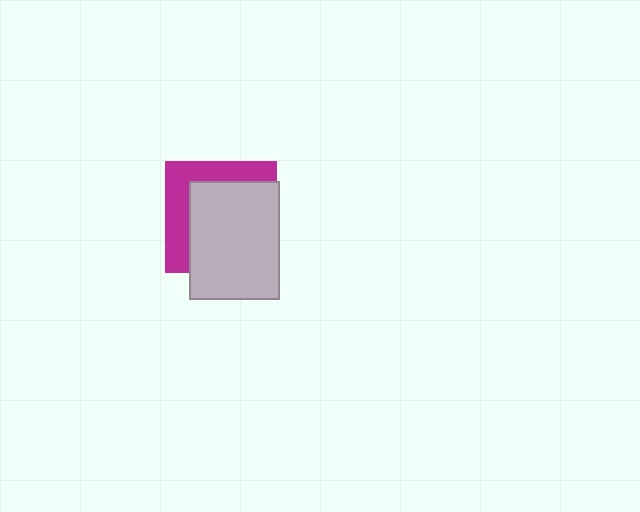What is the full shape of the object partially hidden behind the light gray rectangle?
The partially hidden object is a magenta square.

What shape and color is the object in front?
The object in front is a light gray rectangle.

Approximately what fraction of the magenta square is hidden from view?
Roughly 65% of the magenta square is hidden behind the light gray rectangle.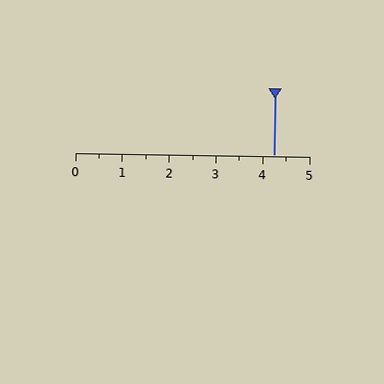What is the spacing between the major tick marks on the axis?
The major ticks are spaced 1 apart.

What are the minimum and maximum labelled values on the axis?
The axis runs from 0 to 5.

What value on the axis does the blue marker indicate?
The marker indicates approximately 4.2.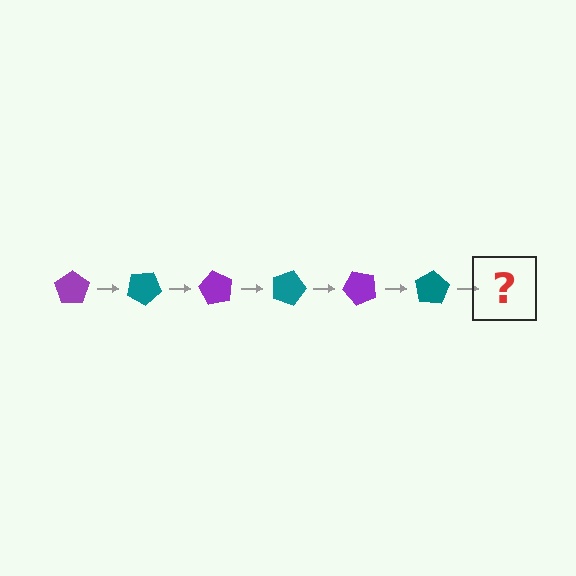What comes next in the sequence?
The next element should be a purple pentagon, rotated 180 degrees from the start.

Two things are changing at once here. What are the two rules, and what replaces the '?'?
The two rules are that it rotates 30 degrees each step and the color cycles through purple and teal. The '?' should be a purple pentagon, rotated 180 degrees from the start.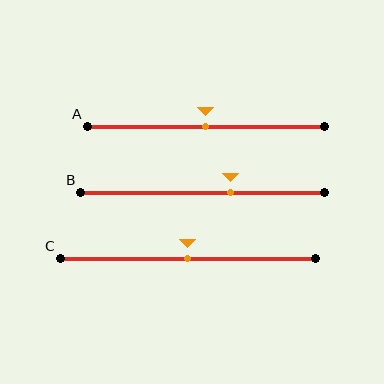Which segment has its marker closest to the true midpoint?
Segment A has its marker closest to the true midpoint.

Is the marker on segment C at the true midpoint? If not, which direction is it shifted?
Yes, the marker on segment C is at the true midpoint.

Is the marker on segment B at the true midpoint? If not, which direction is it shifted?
No, the marker on segment B is shifted to the right by about 12% of the segment length.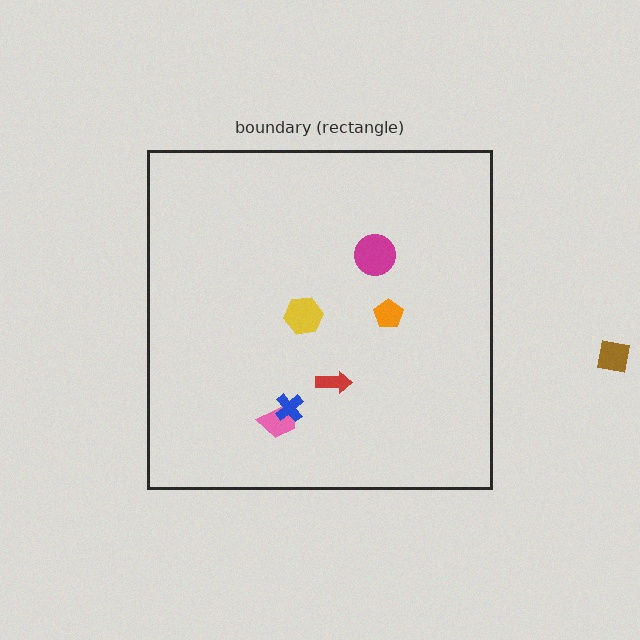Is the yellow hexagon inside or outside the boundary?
Inside.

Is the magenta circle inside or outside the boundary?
Inside.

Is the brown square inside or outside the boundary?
Outside.